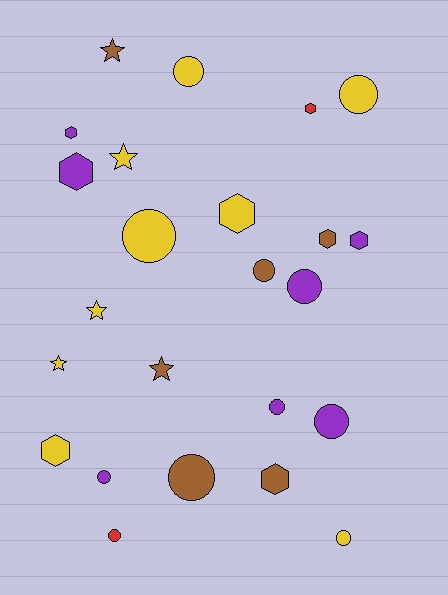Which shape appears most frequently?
Circle, with 11 objects.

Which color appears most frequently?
Yellow, with 9 objects.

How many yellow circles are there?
There are 4 yellow circles.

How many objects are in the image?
There are 24 objects.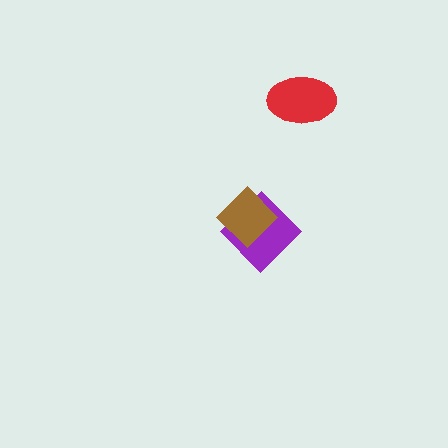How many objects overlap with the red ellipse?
0 objects overlap with the red ellipse.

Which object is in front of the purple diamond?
The brown diamond is in front of the purple diamond.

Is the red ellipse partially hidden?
No, no other shape covers it.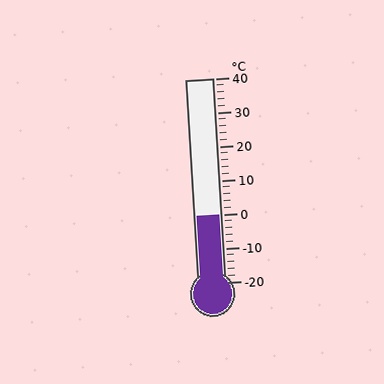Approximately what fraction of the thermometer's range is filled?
The thermometer is filled to approximately 35% of its range.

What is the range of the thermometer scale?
The thermometer scale ranges from -20°C to 40°C.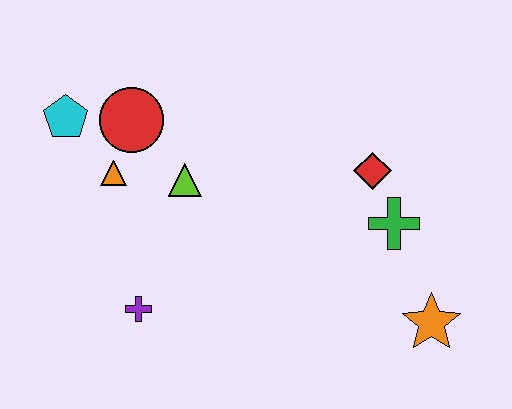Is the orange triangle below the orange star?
No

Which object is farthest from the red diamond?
The cyan pentagon is farthest from the red diamond.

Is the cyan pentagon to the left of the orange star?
Yes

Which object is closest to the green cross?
The red diamond is closest to the green cross.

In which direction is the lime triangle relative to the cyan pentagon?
The lime triangle is to the right of the cyan pentagon.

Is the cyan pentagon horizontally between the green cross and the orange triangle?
No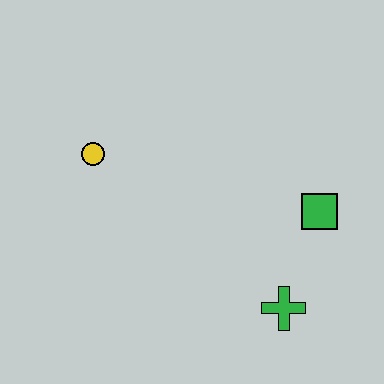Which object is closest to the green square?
The green cross is closest to the green square.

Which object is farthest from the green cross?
The yellow circle is farthest from the green cross.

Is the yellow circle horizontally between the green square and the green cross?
No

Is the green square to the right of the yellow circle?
Yes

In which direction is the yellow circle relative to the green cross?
The yellow circle is to the left of the green cross.